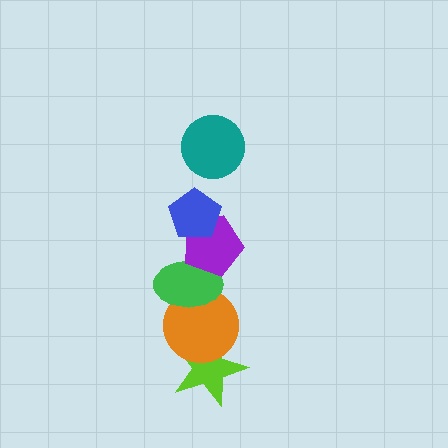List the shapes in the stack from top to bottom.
From top to bottom: the teal circle, the blue pentagon, the purple pentagon, the green ellipse, the orange circle, the lime star.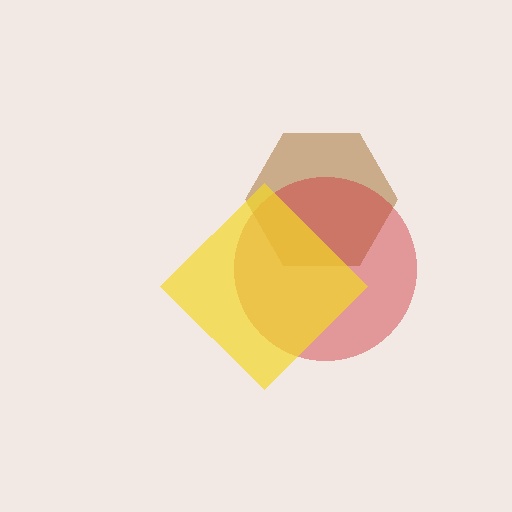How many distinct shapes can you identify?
There are 3 distinct shapes: a brown hexagon, a red circle, a yellow diamond.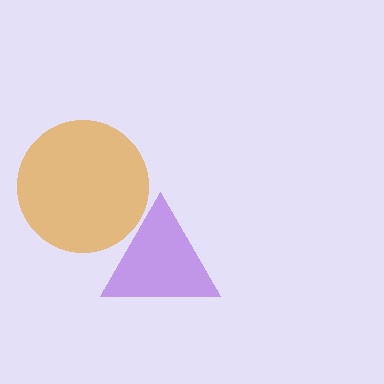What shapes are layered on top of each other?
The layered shapes are: a purple triangle, an orange circle.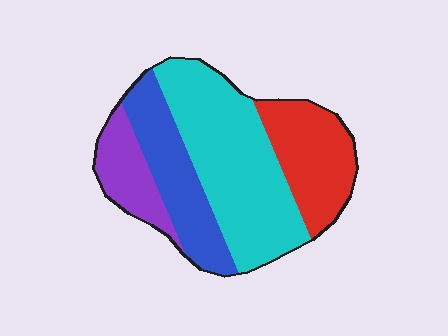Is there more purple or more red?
Red.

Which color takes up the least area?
Purple, at roughly 15%.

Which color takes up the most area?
Cyan, at roughly 40%.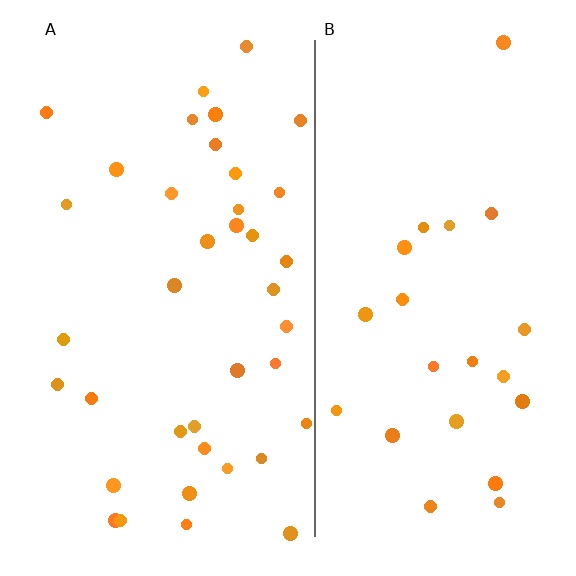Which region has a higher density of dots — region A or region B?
A (the left).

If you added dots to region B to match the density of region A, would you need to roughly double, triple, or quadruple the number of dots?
Approximately double.